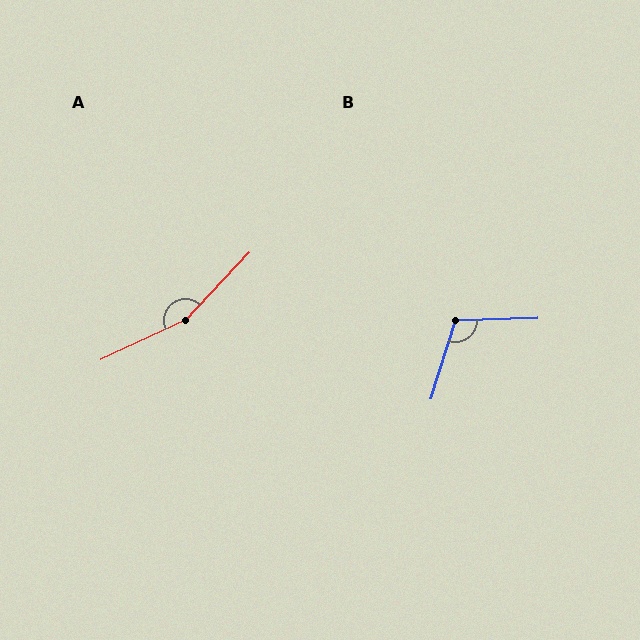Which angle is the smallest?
B, at approximately 109 degrees.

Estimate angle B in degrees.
Approximately 109 degrees.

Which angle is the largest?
A, at approximately 158 degrees.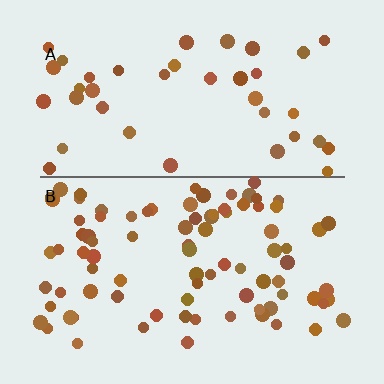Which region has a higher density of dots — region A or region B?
B (the bottom).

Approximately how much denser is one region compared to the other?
Approximately 2.1× — region B over region A.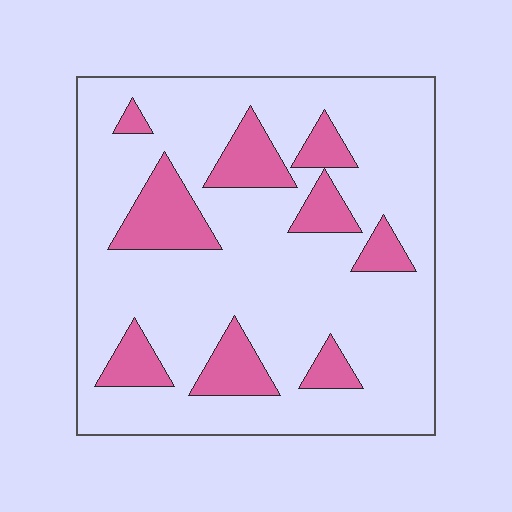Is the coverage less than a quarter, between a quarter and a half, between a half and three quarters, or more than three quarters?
Less than a quarter.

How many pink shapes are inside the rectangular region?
9.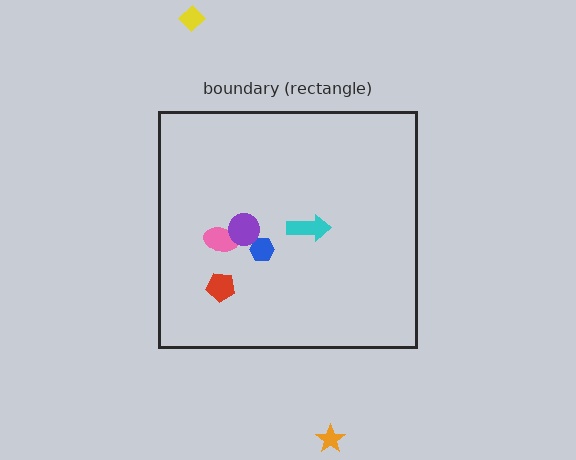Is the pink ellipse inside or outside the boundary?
Inside.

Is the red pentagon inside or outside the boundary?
Inside.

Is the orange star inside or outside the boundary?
Outside.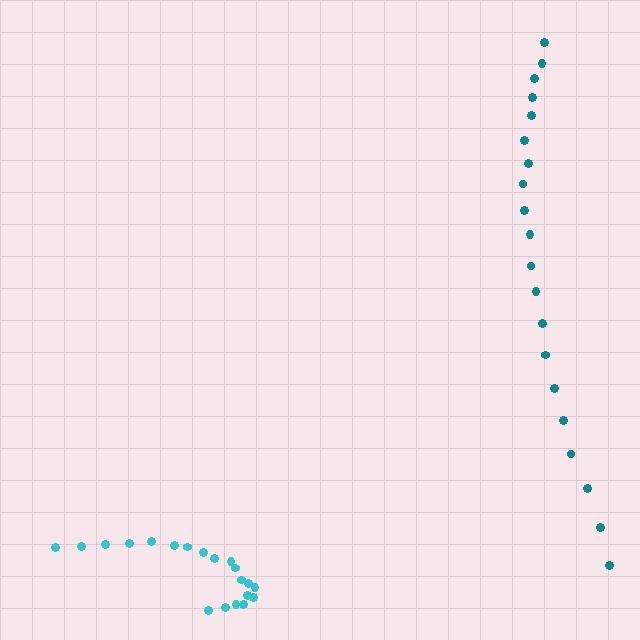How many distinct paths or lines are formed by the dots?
There are 2 distinct paths.